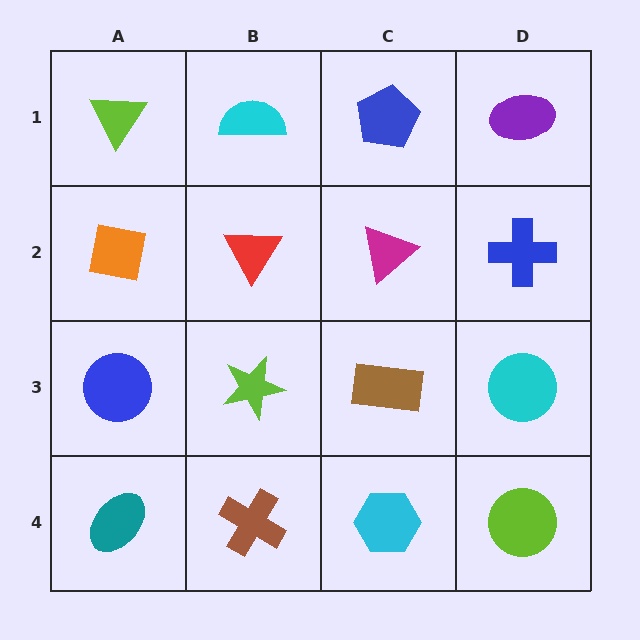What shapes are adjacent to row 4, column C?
A brown rectangle (row 3, column C), a brown cross (row 4, column B), a lime circle (row 4, column D).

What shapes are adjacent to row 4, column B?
A lime star (row 3, column B), a teal ellipse (row 4, column A), a cyan hexagon (row 4, column C).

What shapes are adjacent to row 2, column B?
A cyan semicircle (row 1, column B), a lime star (row 3, column B), an orange square (row 2, column A), a magenta triangle (row 2, column C).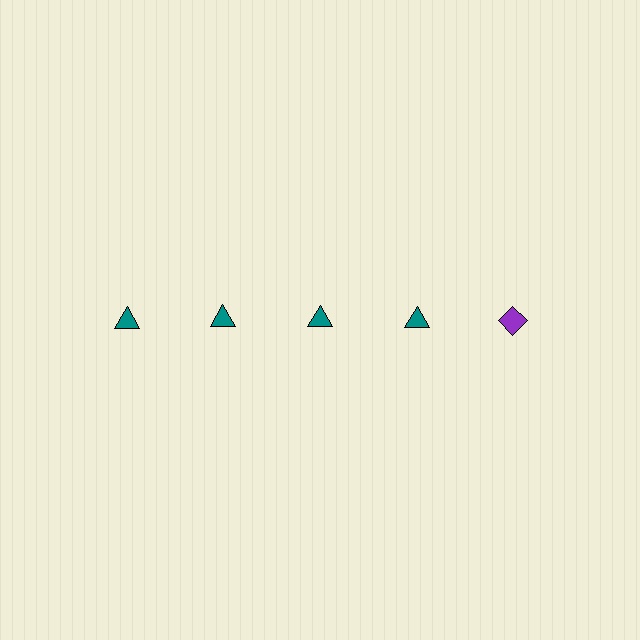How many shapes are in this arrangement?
There are 5 shapes arranged in a grid pattern.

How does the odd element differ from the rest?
It differs in both color (purple instead of teal) and shape (diamond instead of triangle).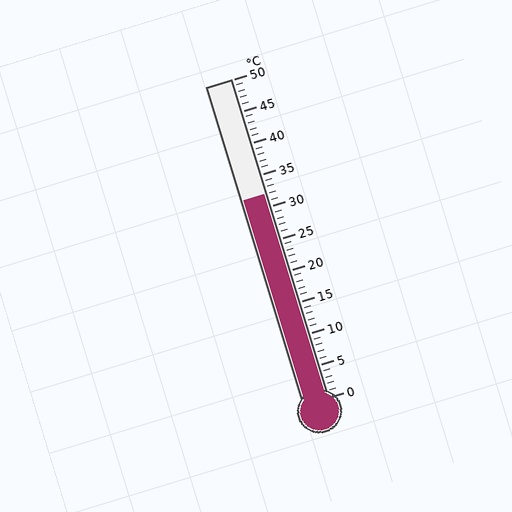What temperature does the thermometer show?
The thermometer shows approximately 32°C.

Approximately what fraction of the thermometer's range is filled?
The thermometer is filled to approximately 65% of its range.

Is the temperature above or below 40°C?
The temperature is below 40°C.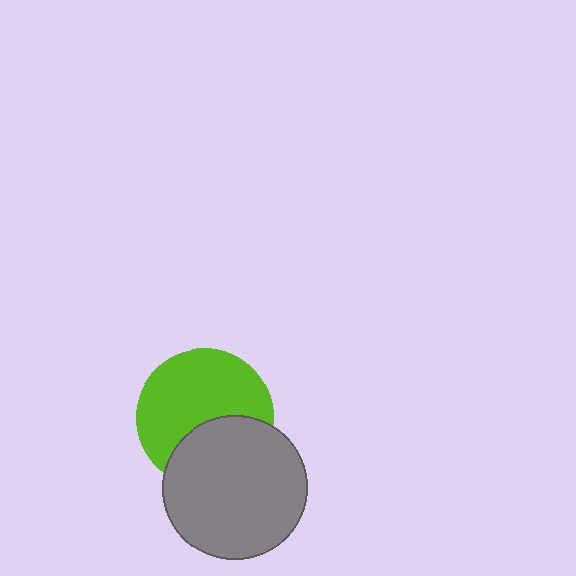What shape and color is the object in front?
The object in front is a gray circle.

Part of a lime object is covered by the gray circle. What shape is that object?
It is a circle.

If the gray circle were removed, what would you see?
You would see the complete lime circle.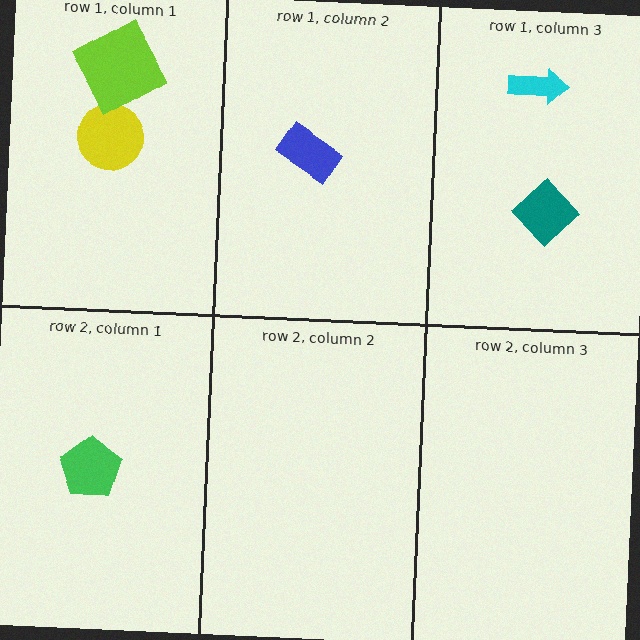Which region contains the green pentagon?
The row 2, column 1 region.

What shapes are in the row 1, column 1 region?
The yellow circle, the lime square.